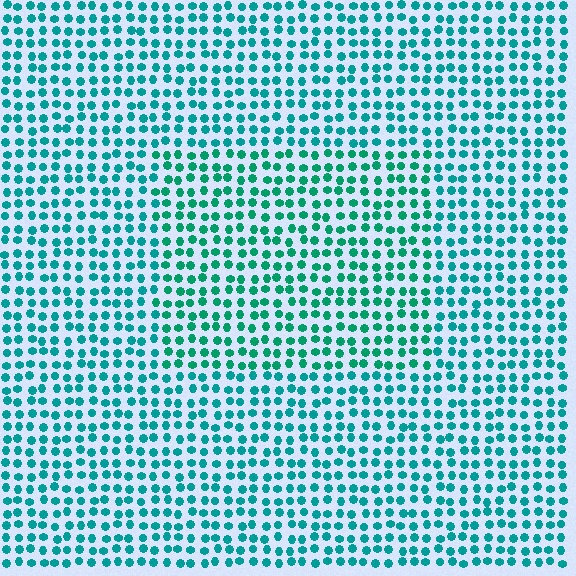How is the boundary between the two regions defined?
The boundary is defined purely by a slight shift in hue (about 18 degrees). Spacing, size, and orientation are identical on both sides.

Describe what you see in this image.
The image is filled with small teal elements in a uniform arrangement. A rectangle-shaped region is visible where the elements are tinted to a slightly different hue, forming a subtle color boundary.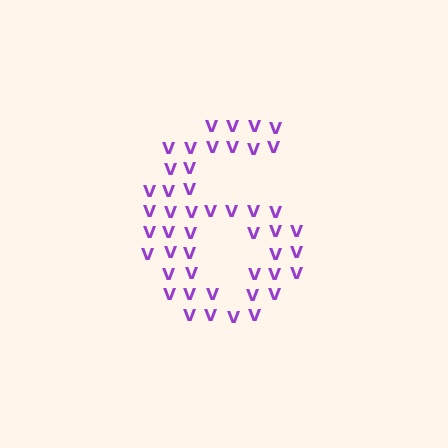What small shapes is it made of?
It is made of small letter V's.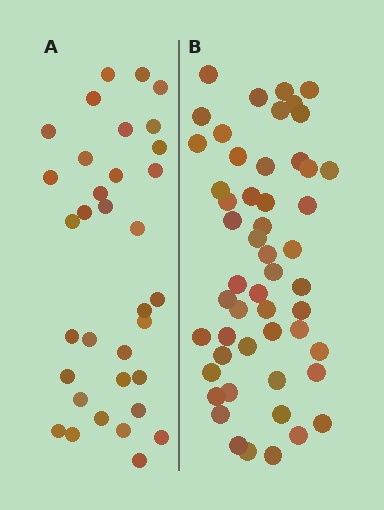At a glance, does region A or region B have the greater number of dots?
Region B (the right region) has more dots.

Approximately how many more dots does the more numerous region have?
Region B has approximately 20 more dots than region A.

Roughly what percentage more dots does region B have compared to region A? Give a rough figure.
About 55% more.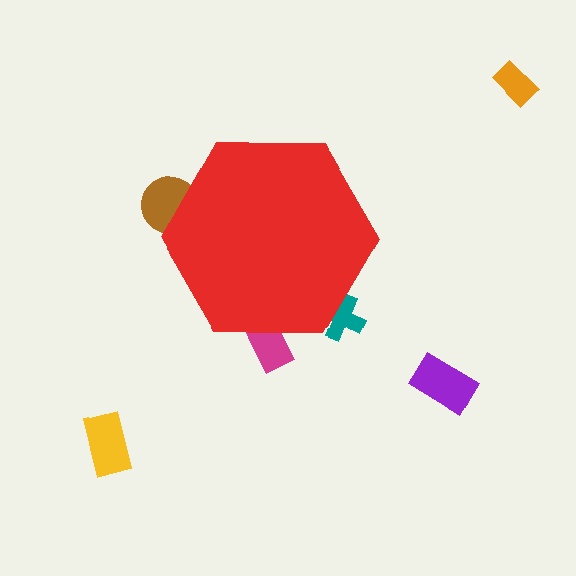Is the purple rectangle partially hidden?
No, the purple rectangle is fully visible.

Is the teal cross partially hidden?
Yes, the teal cross is partially hidden behind the red hexagon.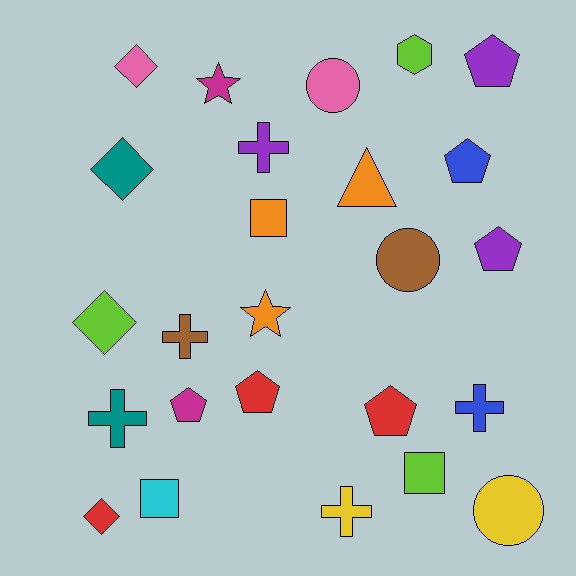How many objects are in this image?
There are 25 objects.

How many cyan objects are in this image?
There is 1 cyan object.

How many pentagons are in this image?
There are 6 pentagons.